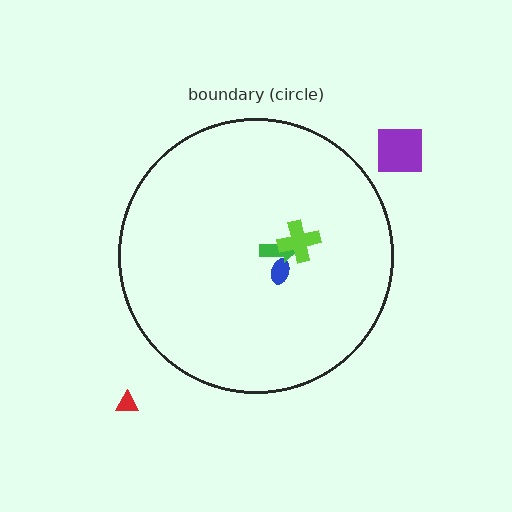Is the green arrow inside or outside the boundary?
Inside.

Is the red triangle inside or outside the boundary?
Outside.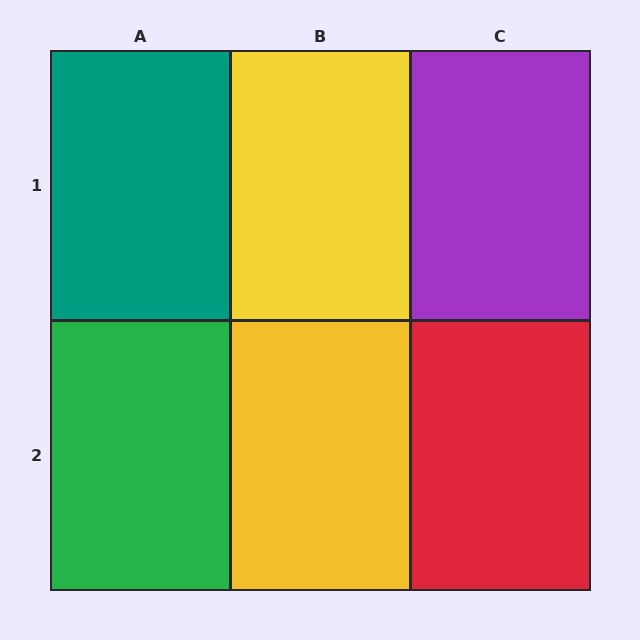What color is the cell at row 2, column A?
Green.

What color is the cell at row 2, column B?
Yellow.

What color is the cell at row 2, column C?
Red.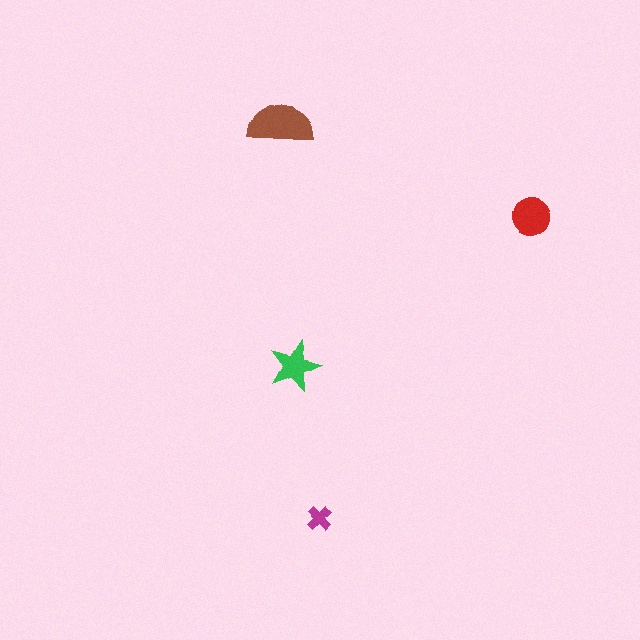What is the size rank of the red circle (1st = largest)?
2nd.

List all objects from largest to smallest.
The brown semicircle, the red circle, the green star, the magenta cross.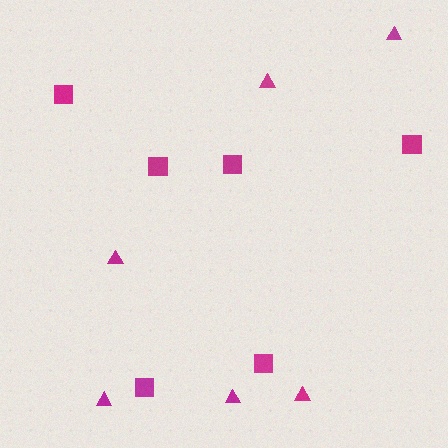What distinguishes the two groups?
There are 2 groups: one group of squares (6) and one group of triangles (6).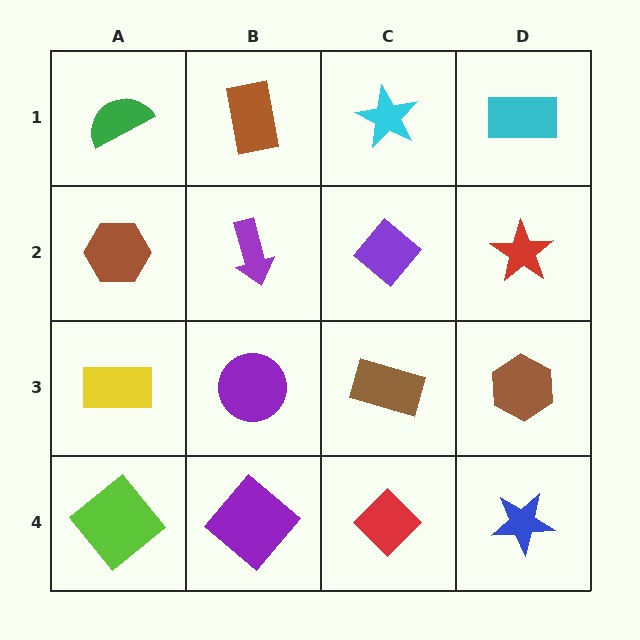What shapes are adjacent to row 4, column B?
A purple circle (row 3, column B), a lime diamond (row 4, column A), a red diamond (row 4, column C).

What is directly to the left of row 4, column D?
A red diamond.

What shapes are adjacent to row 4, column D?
A brown hexagon (row 3, column D), a red diamond (row 4, column C).